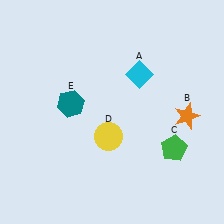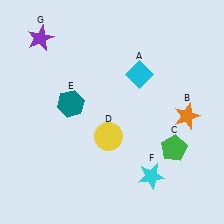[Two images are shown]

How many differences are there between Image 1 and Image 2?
There are 2 differences between the two images.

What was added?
A cyan star (F), a purple star (G) were added in Image 2.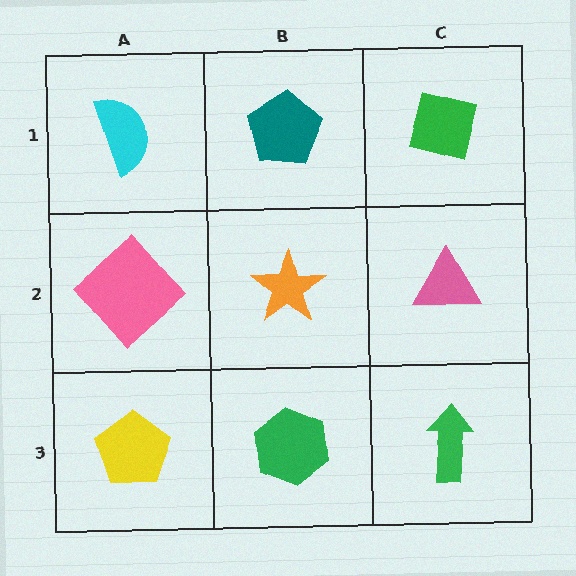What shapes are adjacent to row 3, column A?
A pink diamond (row 2, column A), a green hexagon (row 3, column B).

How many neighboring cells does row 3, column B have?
3.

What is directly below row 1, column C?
A pink triangle.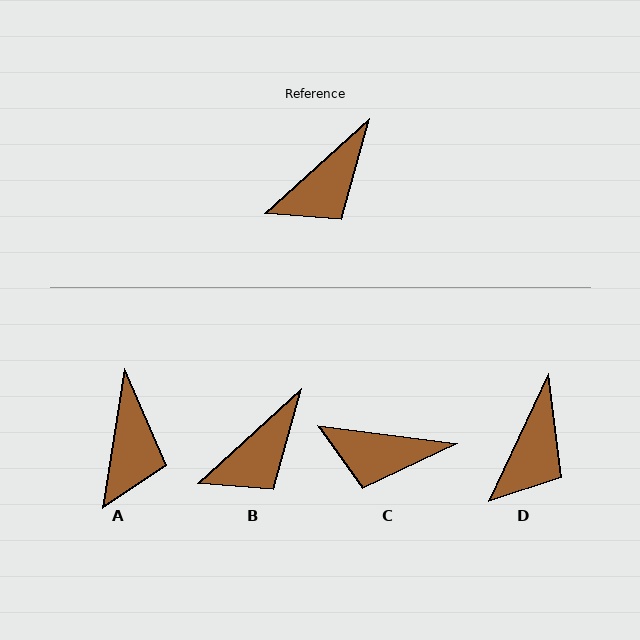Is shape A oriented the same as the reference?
No, it is off by about 39 degrees.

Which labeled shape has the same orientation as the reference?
B.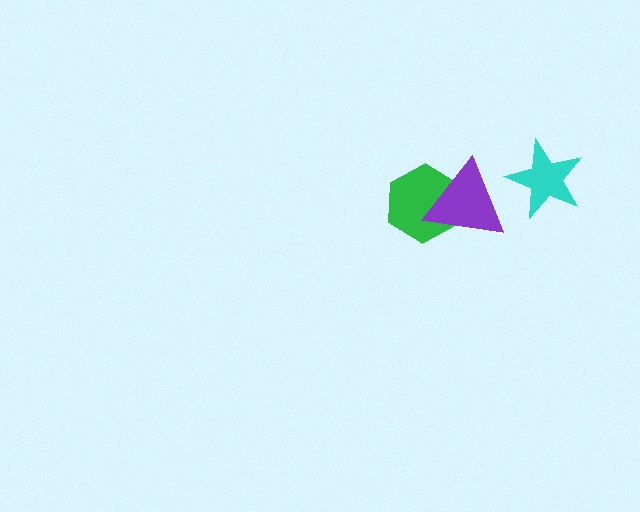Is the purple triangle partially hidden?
No, no other shape covers it.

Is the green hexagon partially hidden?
Yes, it is partially covered by another shape.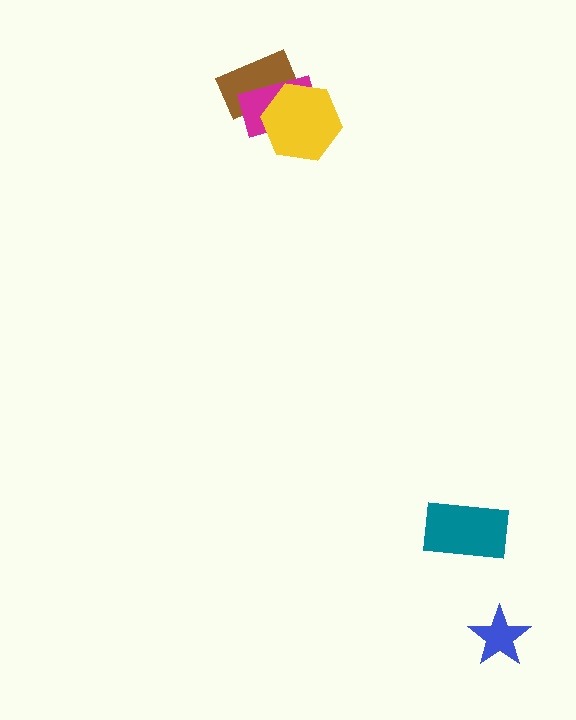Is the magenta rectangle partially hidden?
Yes, it is partially covered by another shape.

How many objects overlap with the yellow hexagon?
2 objects overlap with the yellow hexagon.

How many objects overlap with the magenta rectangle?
2 objects overlap with the magenta rectangle.